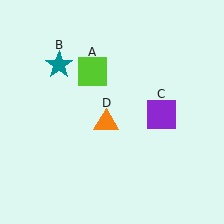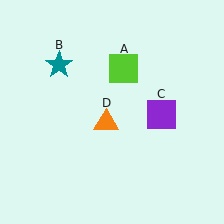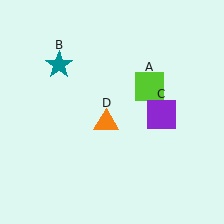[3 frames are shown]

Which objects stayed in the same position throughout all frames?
Teal star (object B) and purple square (object C) and orange triangle (object D) remained stationary.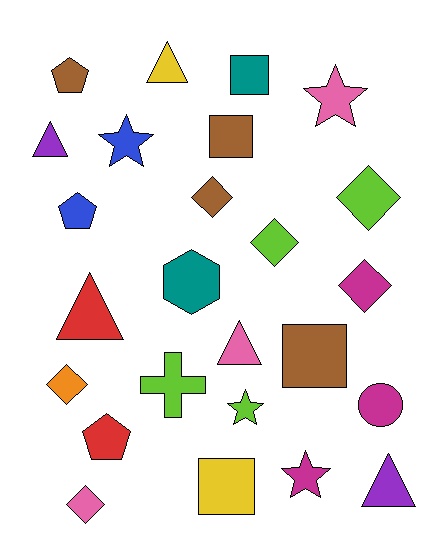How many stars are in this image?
There are 4 stars.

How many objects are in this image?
There are 25 objects.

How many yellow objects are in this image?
There are 2 yellow objects.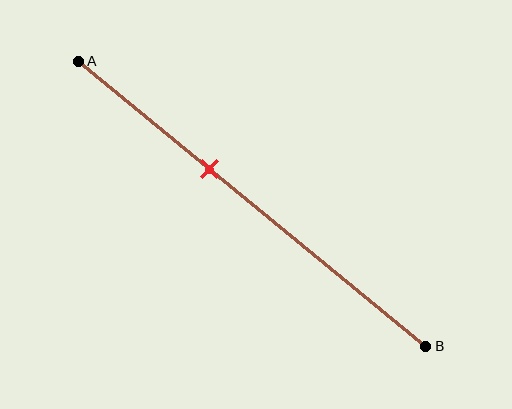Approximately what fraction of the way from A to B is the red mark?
The red mark is approximately 40% of the way from A to B.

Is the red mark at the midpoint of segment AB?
No, the mark is at about 40% from A, not at the 50% midpoint.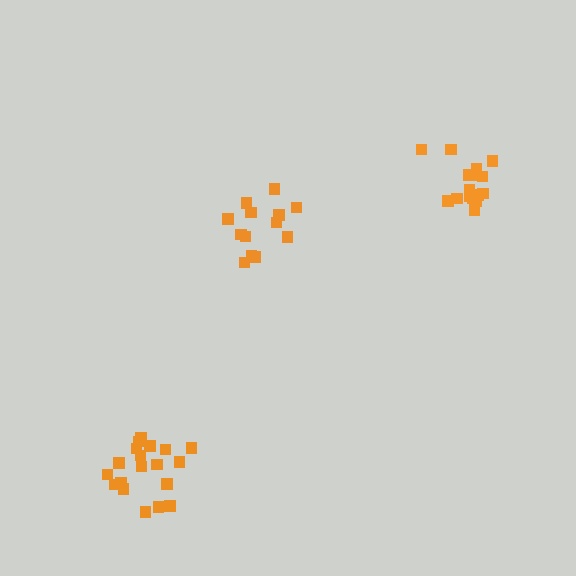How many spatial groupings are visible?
There are 3 spatial groupings.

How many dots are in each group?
Group 1: 19 dots, Group 2: 13 dots, Group 3: 17 dots (49 total).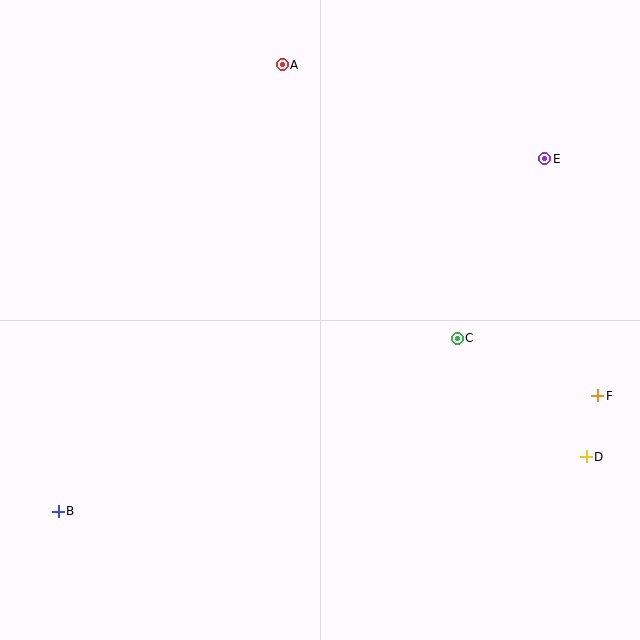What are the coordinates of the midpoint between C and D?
The midpoint between C and D is at (522, 398).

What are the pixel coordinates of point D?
Point D is at (586, 457).